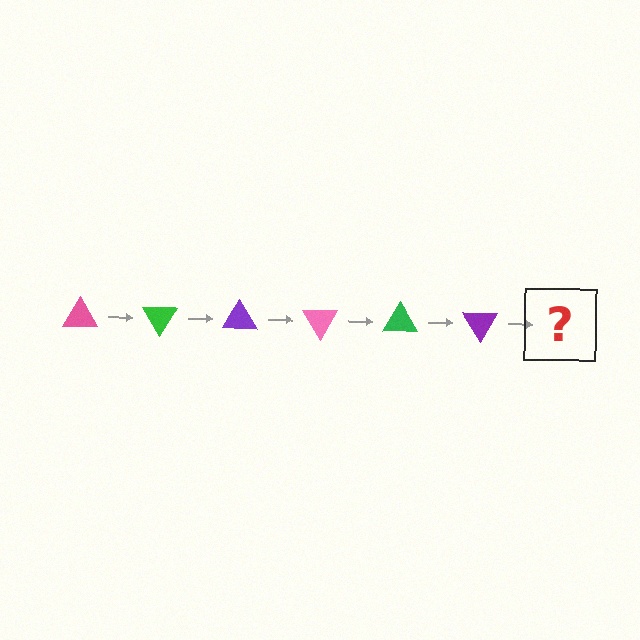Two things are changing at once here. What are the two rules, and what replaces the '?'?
The two rules are that it rotates 60 degrees each step and the color cycles through pink, green, and purple. The '?' should be a pink triangle, rotated 360 degrees from the start.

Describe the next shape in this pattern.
It should be a pink triangle, rotated 360 degrees from the start.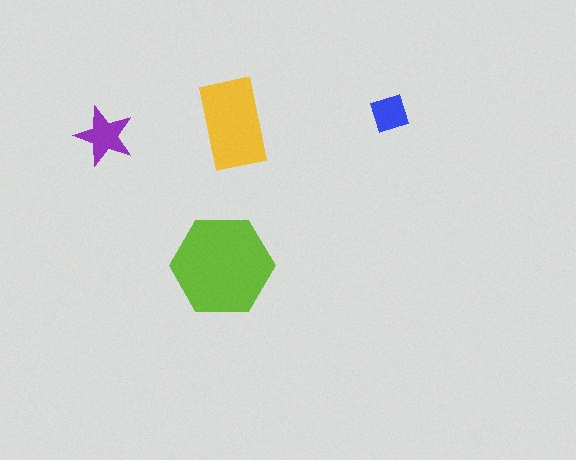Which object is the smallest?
The blue diamond.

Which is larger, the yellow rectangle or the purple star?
The yellow rectangle.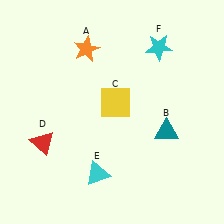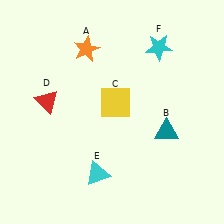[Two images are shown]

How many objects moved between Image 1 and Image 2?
1 object moved between the two images.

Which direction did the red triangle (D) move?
The red triangle (D) moved up.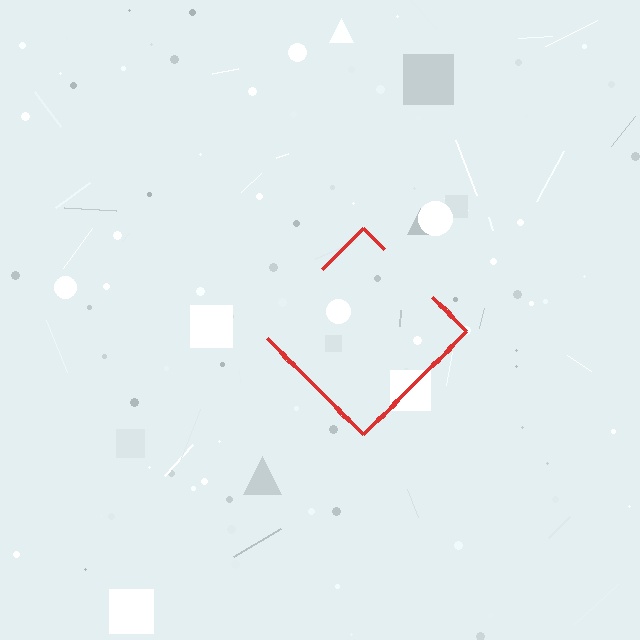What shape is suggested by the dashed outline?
The dashed outline suggests a diamond.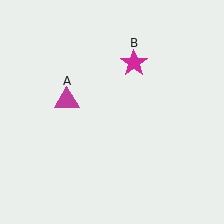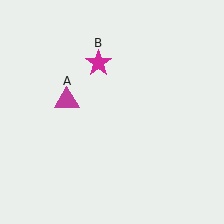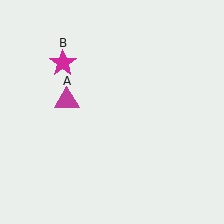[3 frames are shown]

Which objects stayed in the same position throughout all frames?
Magenta triangle (object A) remained stationary.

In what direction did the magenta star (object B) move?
The magenta star (object B) moved left.